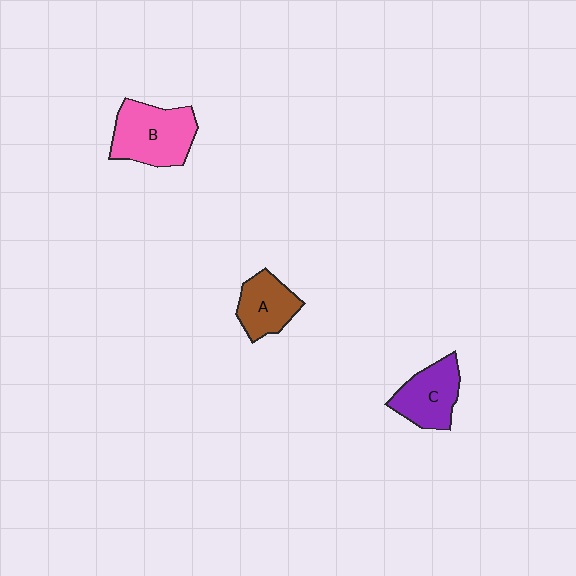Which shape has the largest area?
Shape B (pink).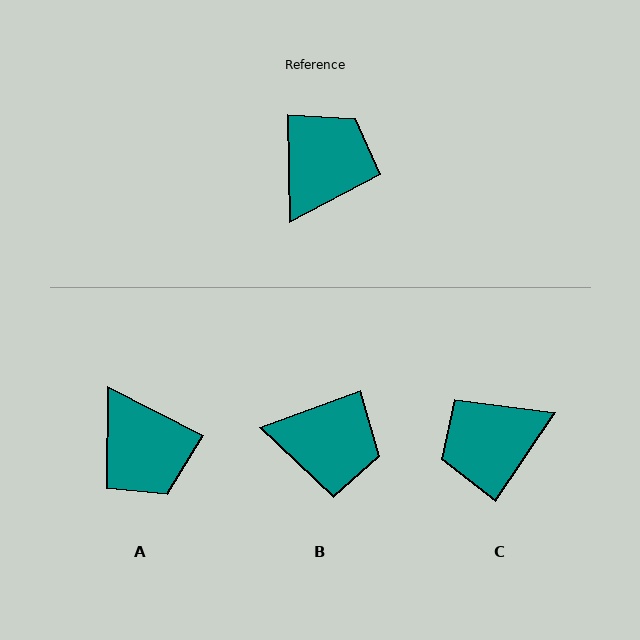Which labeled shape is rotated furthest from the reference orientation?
C, about 145 degrees away.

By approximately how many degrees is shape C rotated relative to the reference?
Approximately 145 degrees counter-clockwise.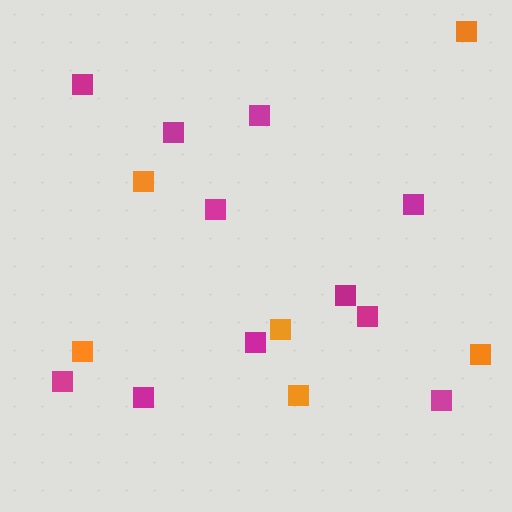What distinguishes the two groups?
There are 2 groups: one group of orange squares (6) and one group of magenta squares (11).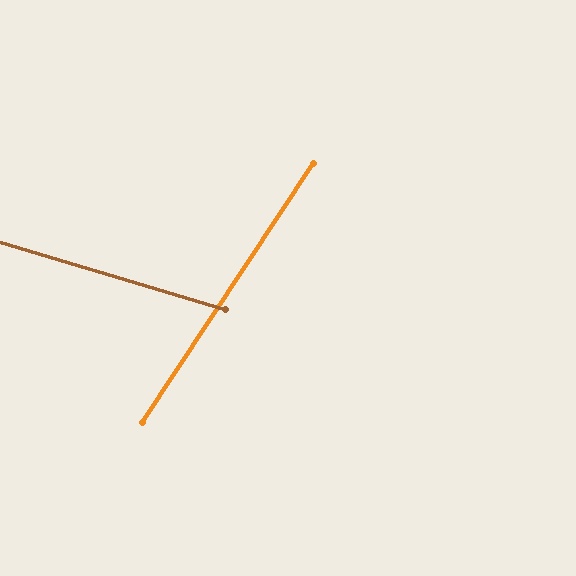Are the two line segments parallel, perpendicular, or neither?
Neither parallel nor perpendicular — they differ by about 73°.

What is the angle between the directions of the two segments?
Approximately 73 degrees.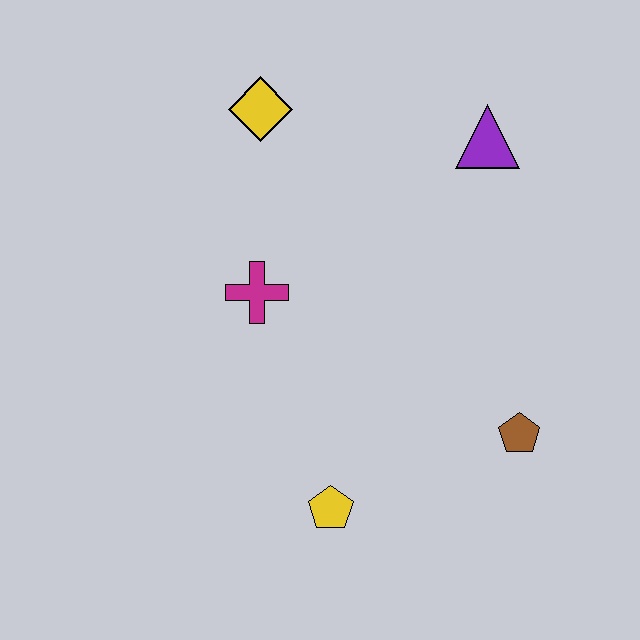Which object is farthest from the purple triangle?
The yellow pentagon is farthest from the purple triangle.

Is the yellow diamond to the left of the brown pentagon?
Yes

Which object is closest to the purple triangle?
The yellow diamond is closest to the purple triangle.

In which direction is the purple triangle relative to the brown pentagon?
The purple triangle is above the brown pentagon.